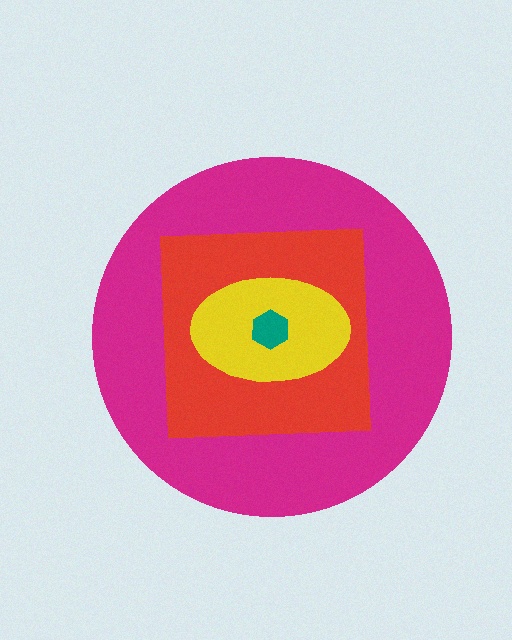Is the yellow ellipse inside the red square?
Yes.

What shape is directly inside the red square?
The yellow ellipse.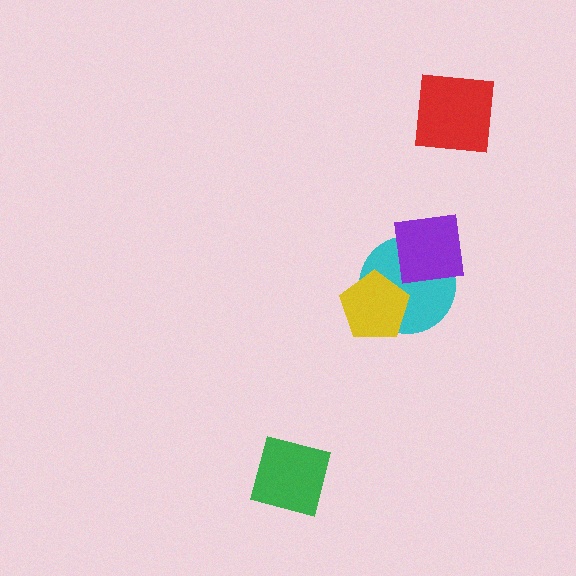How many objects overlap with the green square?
0 objects overlap with the green square.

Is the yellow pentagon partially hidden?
No, no other shape covers it.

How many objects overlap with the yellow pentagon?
1 object overlaps with the yellow pentagon.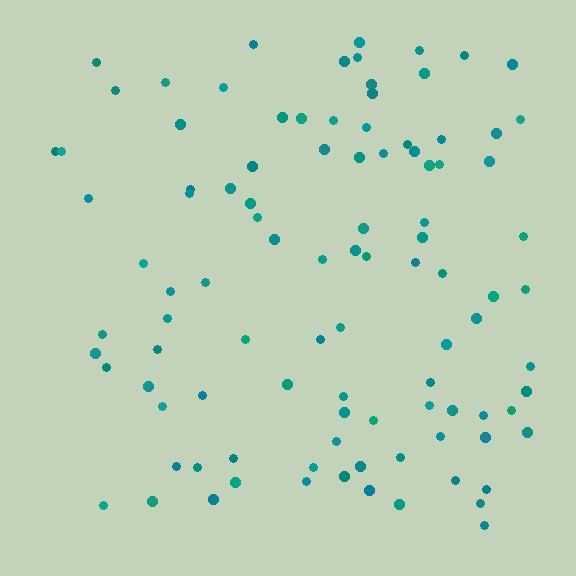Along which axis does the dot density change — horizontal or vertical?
Horizontal.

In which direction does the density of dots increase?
From left to right, with the right side densest.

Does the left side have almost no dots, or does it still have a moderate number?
Still a moderate number, just noticeably fewer than the right.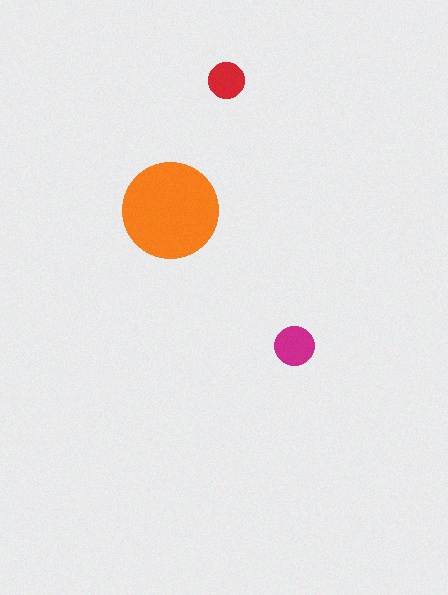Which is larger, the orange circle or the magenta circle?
The orange one.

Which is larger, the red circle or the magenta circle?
The magenta one.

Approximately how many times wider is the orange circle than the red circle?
About 2.5 times wider.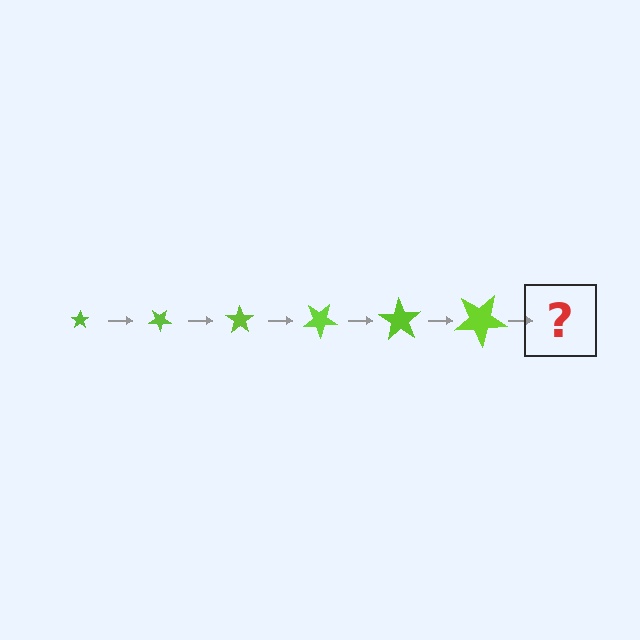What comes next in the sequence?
The next element should be a star, larger than the previous one and rotated 210 degrees from the start.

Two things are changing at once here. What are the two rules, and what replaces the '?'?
The two rules are that the star grows larger each step and it rotates 35 degrees each step. The '?' should be a star, larger than the previous one and rotated 210 degrees from the start.